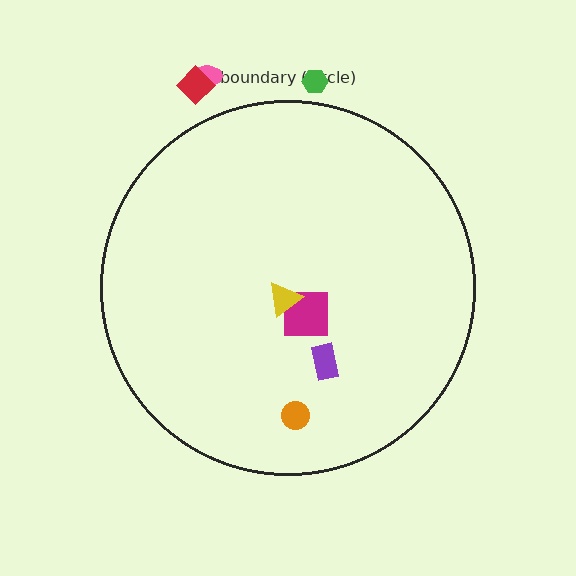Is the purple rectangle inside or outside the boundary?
Inside.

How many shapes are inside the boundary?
4 inside, 3 outside.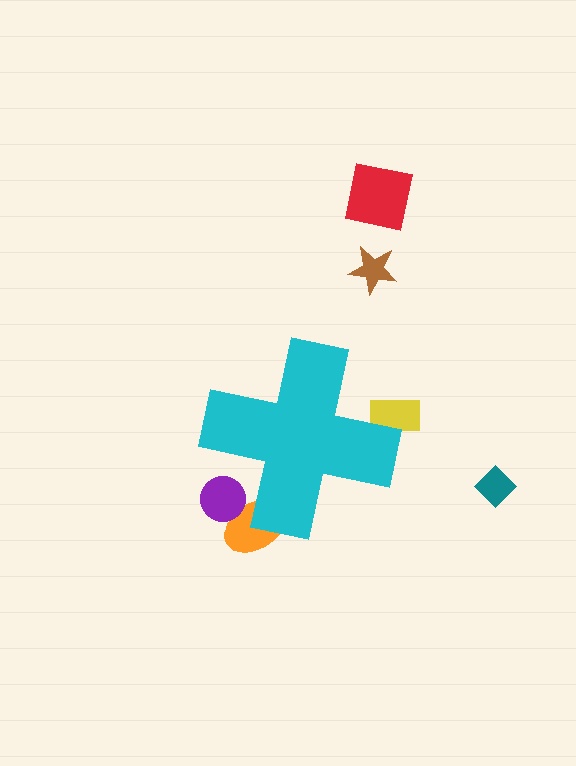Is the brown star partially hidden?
No, the brown star is fully visible.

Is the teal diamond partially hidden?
No, the teal diamond is fully visible.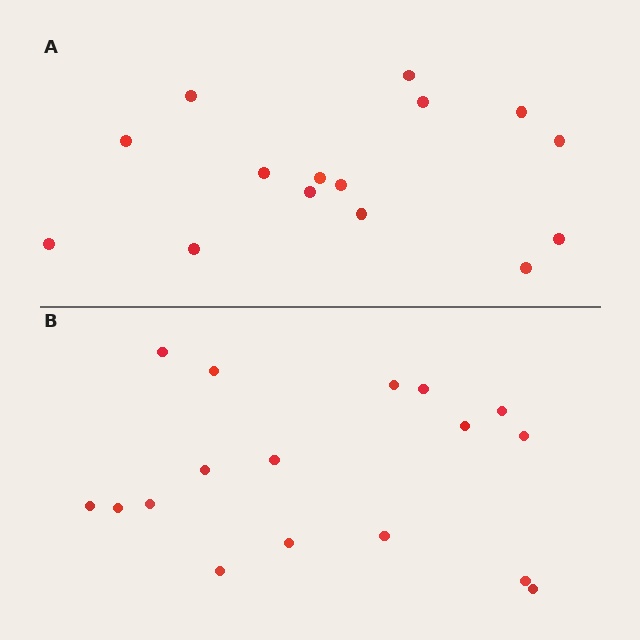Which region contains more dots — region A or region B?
Region B (the bottom region) has more dots.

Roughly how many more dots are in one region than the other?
Region B has just a few more — roughly 2 or 3 more dots than region A.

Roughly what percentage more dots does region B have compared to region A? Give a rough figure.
About 15% more.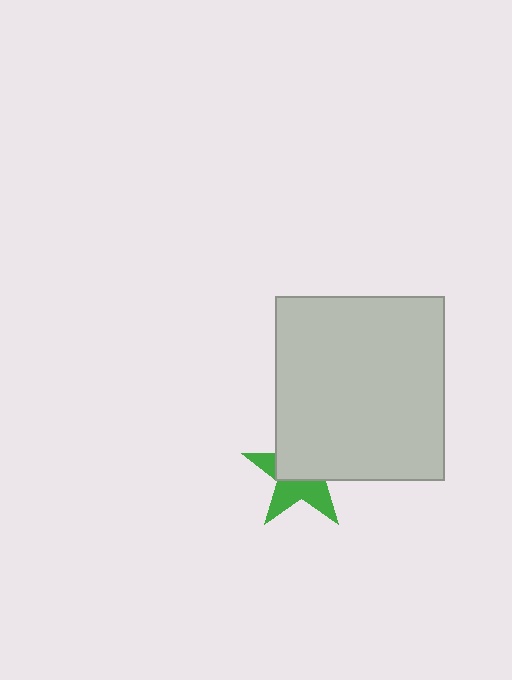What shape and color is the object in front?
The object in front is a light gray rectangle.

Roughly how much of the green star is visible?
About half of it is visible (roughly 45%).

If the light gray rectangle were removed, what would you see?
You would see the complete green star.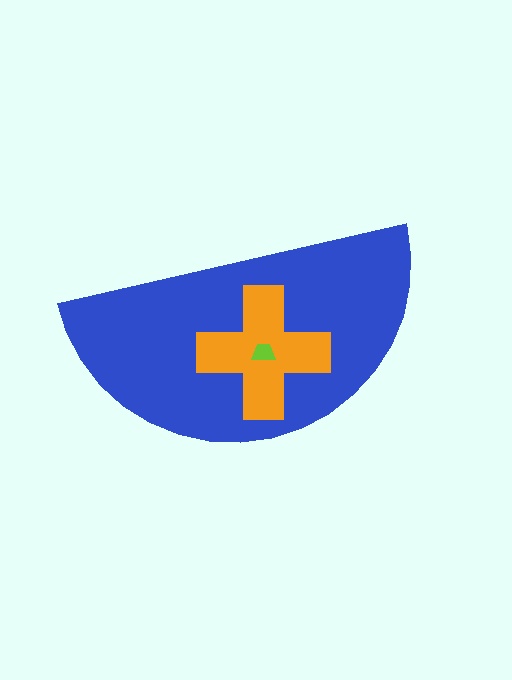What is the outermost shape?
The blue semicircle.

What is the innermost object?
The lime trapezoid.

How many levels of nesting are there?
3.